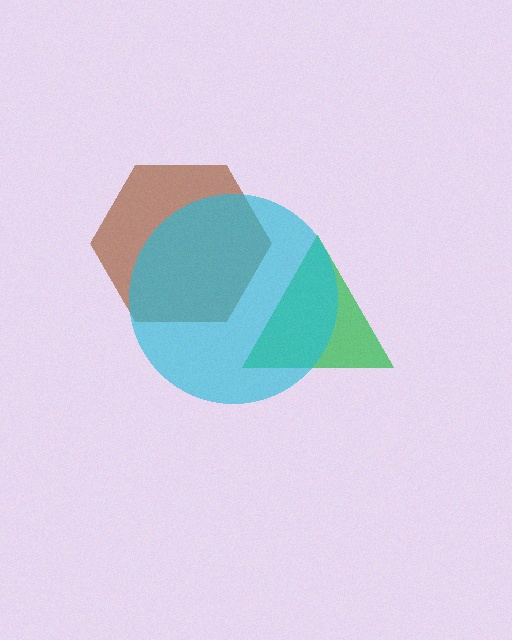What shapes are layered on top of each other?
The layered shapes are: a brown hexagon, a green triangle, a cyan circle.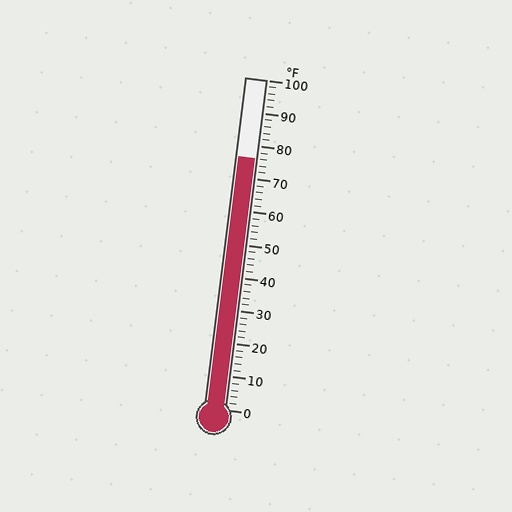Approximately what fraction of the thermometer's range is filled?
The thermometer is filled to approximately 75% of its range.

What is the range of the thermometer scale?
The thermometer scale ranges from 0°F to 100°F.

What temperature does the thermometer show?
The thermometer shows approximately 76°F.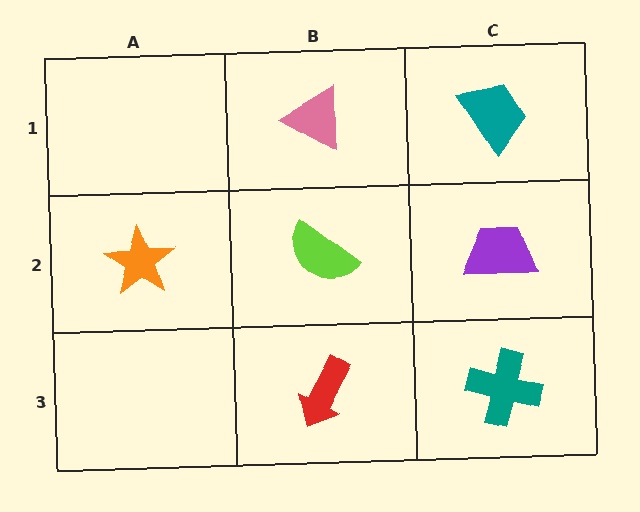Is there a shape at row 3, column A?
No, that cell is empty.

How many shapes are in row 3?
2 shapes.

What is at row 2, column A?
An orange star.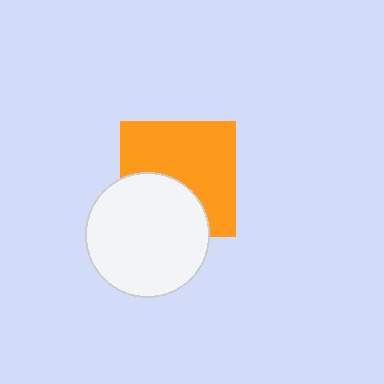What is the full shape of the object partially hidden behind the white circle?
The partially hidden object is an orange square.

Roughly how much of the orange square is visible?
About half of it is visible (roughly 63%).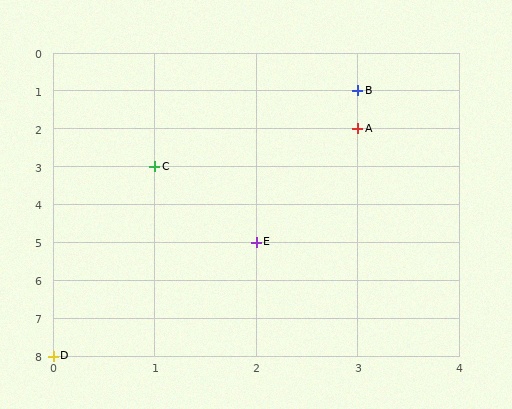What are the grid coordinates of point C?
Point C is at grid coordinates (1, 3).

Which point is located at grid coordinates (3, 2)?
Point A is at (3, 2).